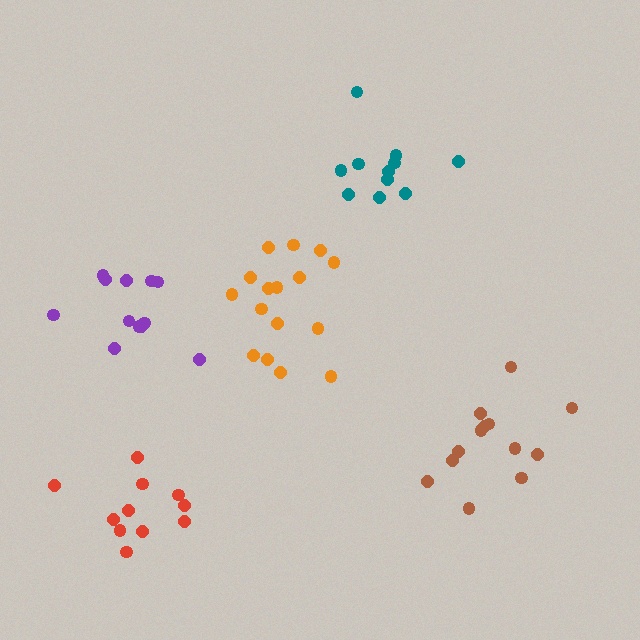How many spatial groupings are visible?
There are 5 spatial groupings.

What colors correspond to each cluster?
The clusters are colored: orange, purple, red, teal, brown.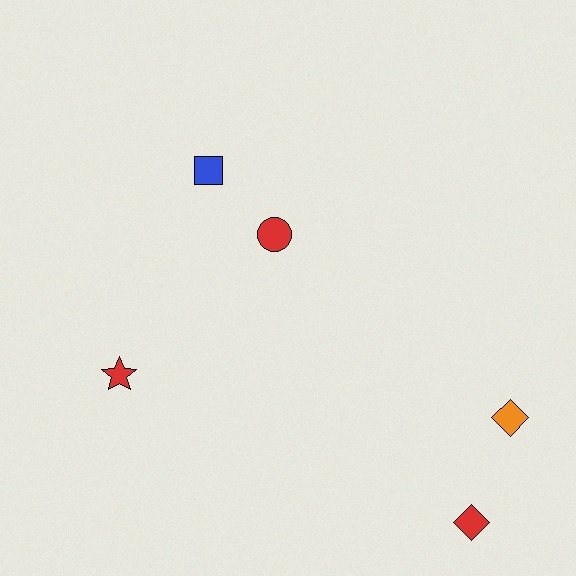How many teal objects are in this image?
There are no teal objects.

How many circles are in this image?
There is 1 circle.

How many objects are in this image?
There are 5 objects.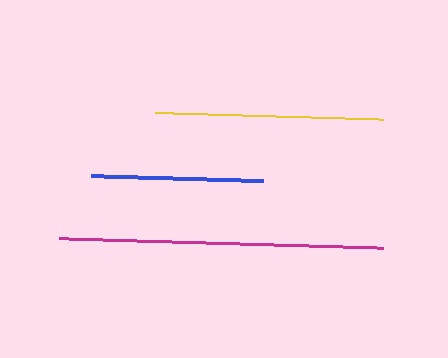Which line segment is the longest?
The magenta line is the longest at approximately 324 pixels.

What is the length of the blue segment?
The blue segment is approximately 172 pixels long.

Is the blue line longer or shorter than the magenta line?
The magenta line is longer than the blue line.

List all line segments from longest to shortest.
From longest to shortest: magenta, yellow, blue.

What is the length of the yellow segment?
The yellow segment is approximately 229 pixels long.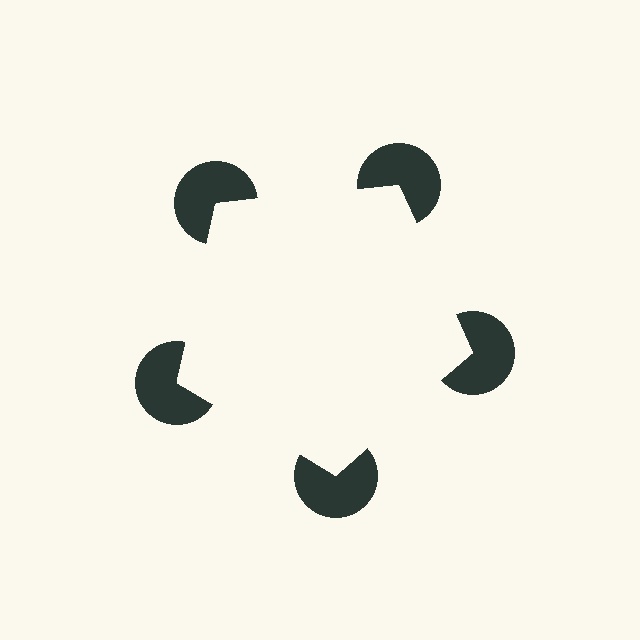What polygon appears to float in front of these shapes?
An illusory pentagon — its edges are inferred from the aligned wedge cuts in the pac-man discs, not physically drawn.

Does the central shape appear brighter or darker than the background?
It typically appears slightly brighter than the background, even though no actual brightness change is drawn.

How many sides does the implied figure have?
5 sides.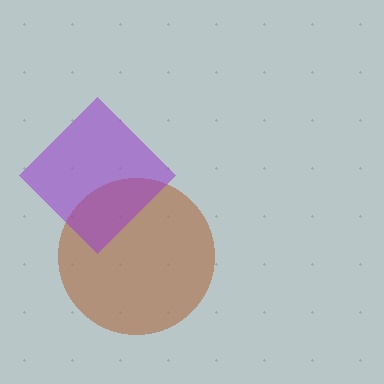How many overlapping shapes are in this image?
There are 2 overlapping shapes in the image.